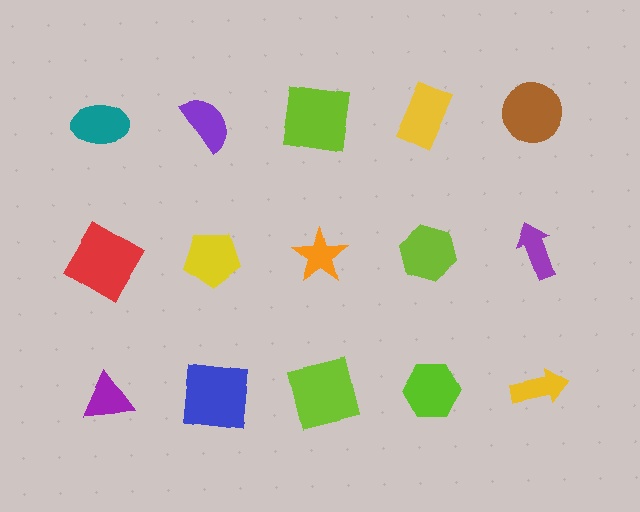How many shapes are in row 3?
5 shapes.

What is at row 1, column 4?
A yellow rectangle.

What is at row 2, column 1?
A red diamond.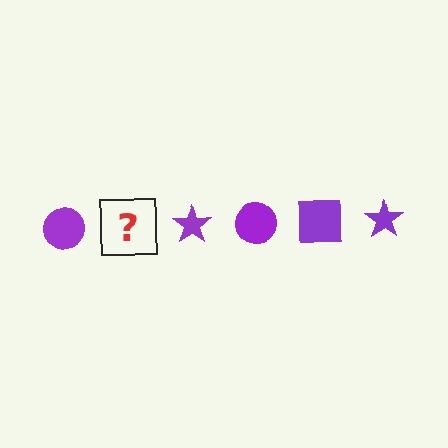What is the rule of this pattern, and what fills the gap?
The rule is that the pattern cycles through circle, square, star shapes in purple. The gap should be filled with a purple square.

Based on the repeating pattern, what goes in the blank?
The blank should be a purple square.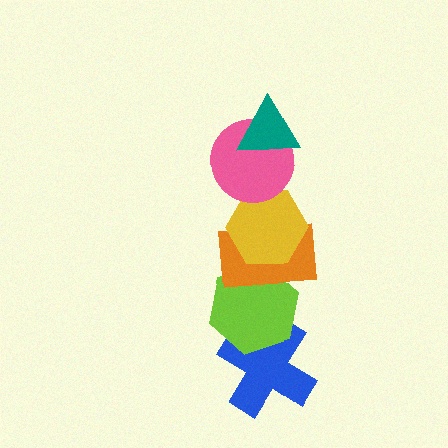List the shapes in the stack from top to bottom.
From top to bottom: the teal triangle, the pink circle, the yellow hexagon, the orange rectangle, the lime hexagon, the blue cross.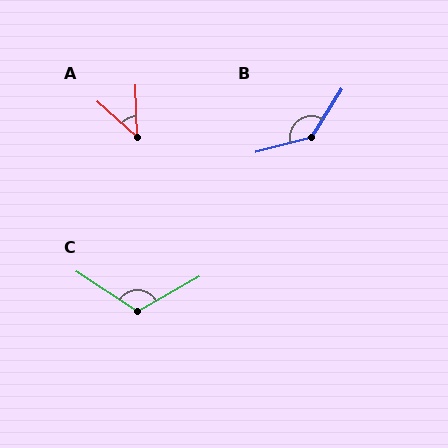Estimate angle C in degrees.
Approximately 117 degrees.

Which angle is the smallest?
A, at approximately 46 degrees.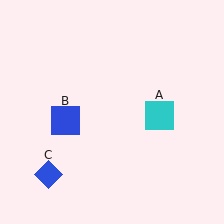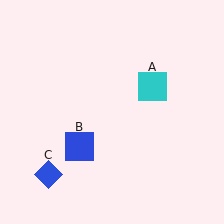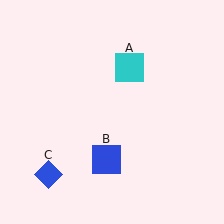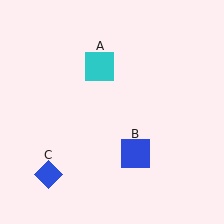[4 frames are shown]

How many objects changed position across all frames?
2 objects changed position: cyan square (object A), blue square (object B).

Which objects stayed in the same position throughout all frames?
Blue diamond (object C) remained stationary.